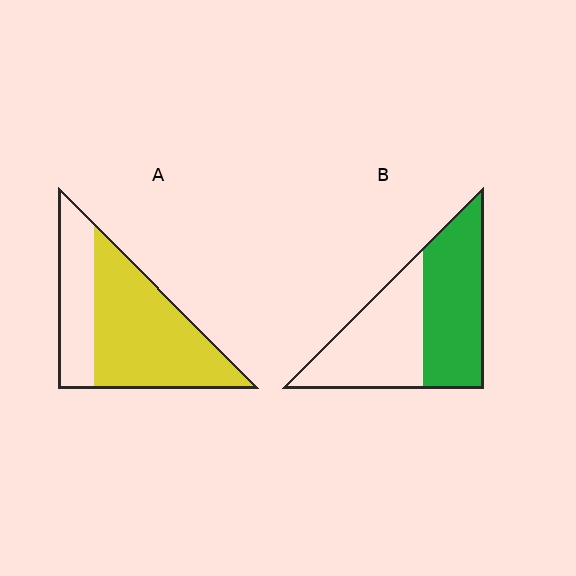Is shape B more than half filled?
Roughly half.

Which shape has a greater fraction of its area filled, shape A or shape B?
Shape A.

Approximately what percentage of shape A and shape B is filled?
A is approximately 65% and B is approximately 50%.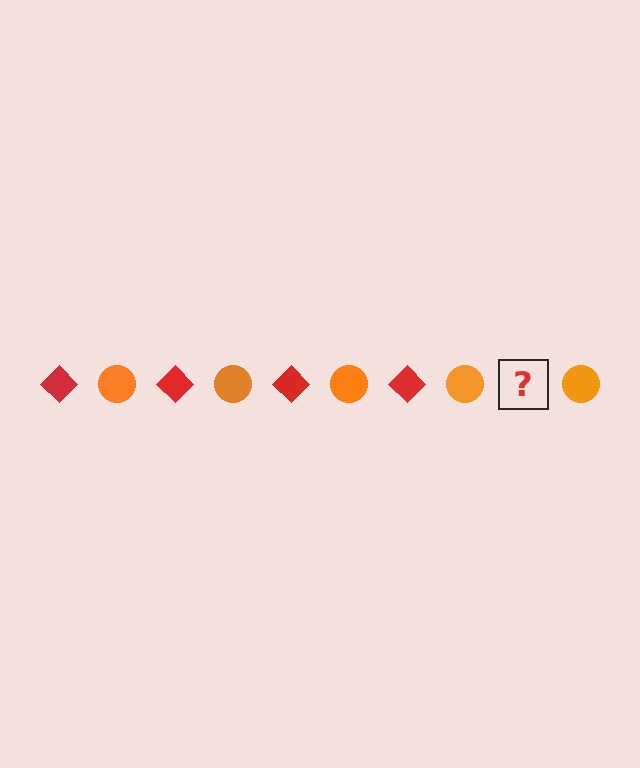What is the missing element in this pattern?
The missing element is a red diamond.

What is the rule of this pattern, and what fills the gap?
The rule is that the pattern alternates between red diamond and orange circle. The gap should be filled with a red diamond.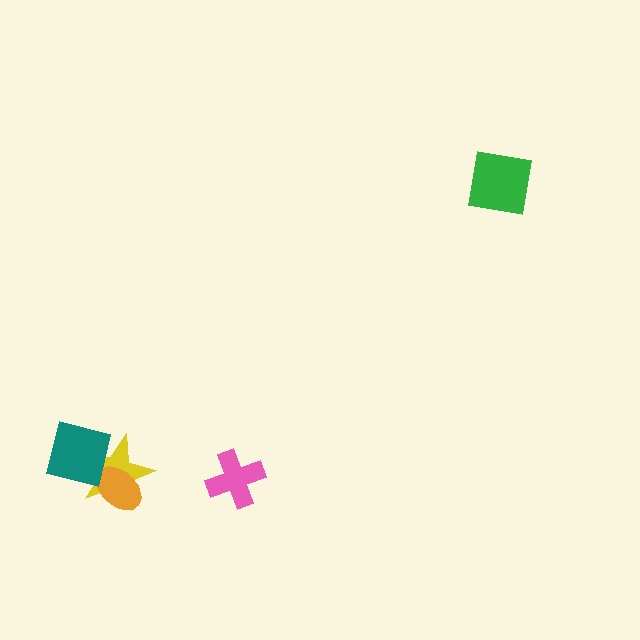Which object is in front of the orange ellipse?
The teal square is in front of the orange ellipse.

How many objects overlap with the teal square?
2 objects overlap with the teal square.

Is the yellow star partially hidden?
Yes, it is partially covered by another shape.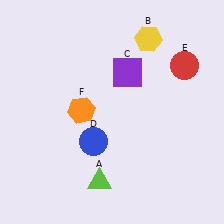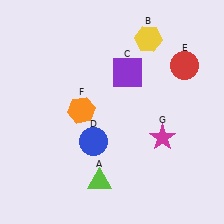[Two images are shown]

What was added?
A magenta star (G) was added in Image 2.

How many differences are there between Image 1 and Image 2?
There is 1 difference between the two images.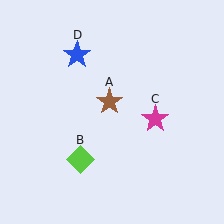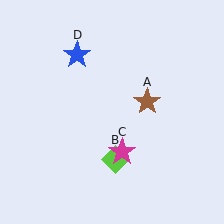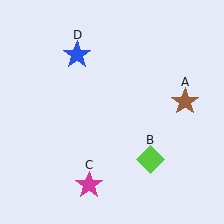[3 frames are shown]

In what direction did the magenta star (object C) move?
The magenta star (object C) moved down and to the left.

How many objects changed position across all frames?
3 objects changed position: brown star (object A), lime diamond (object B), magenta star (object C).